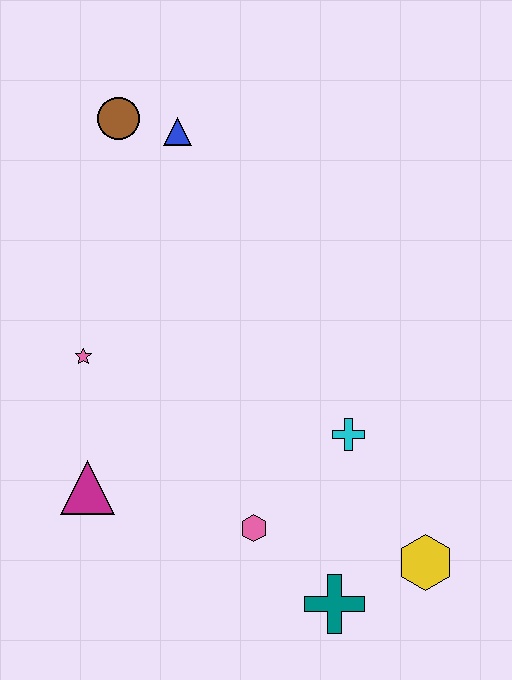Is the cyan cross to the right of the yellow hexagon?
No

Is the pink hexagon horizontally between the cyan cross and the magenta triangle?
Yes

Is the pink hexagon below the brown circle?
Yes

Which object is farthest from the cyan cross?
The brown circle is farthest from the cyan cross.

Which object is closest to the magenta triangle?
The pink star is closest to the magenta triangle.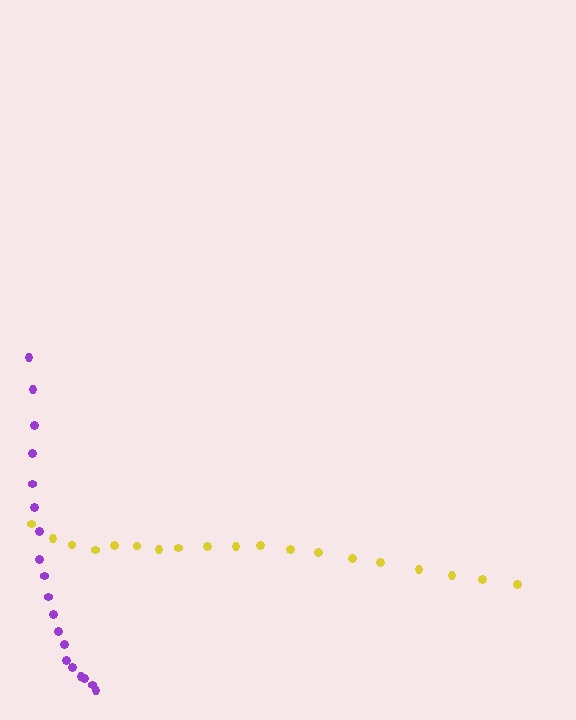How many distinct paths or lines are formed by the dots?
There are 2 distinct paths.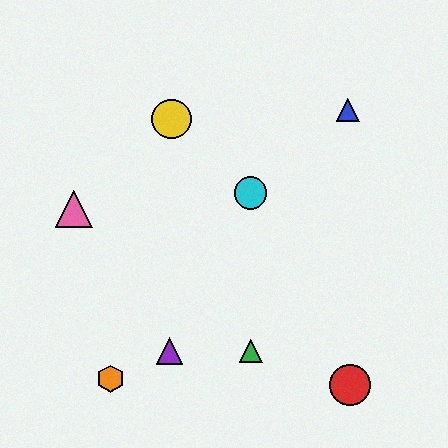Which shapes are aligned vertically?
The green triangle, the cyan circle are aligned vertically.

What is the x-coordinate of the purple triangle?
The purple triangle is at x≈169.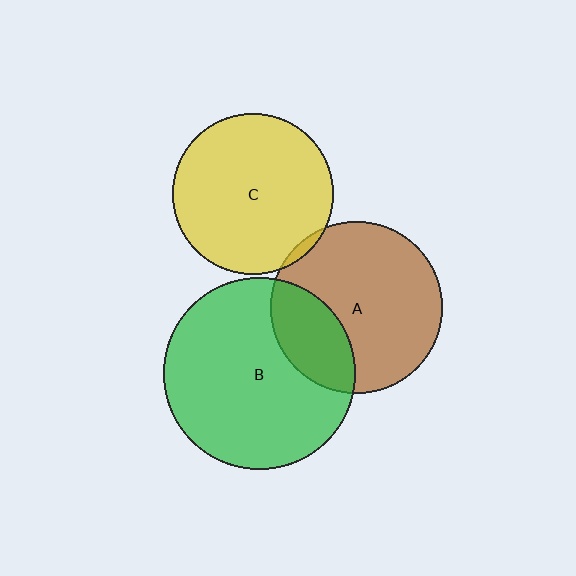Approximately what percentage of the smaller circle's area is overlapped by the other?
Approximately 25%.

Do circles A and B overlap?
Yes.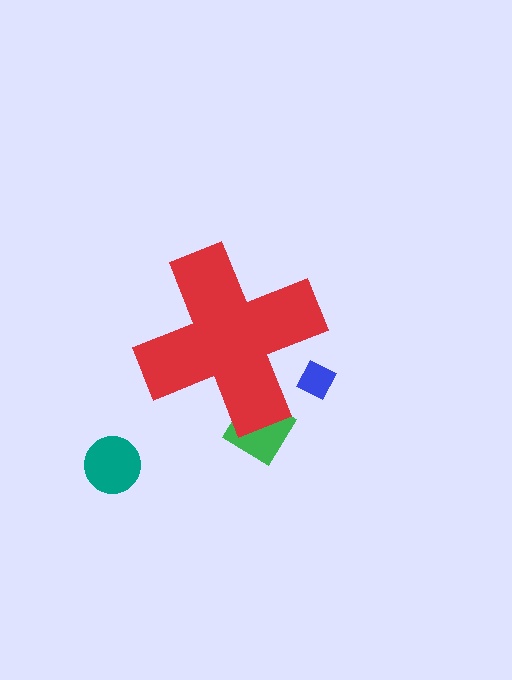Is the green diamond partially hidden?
Yes, the green diamond is partially hidden behind the red cross.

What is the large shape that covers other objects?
A red cross.